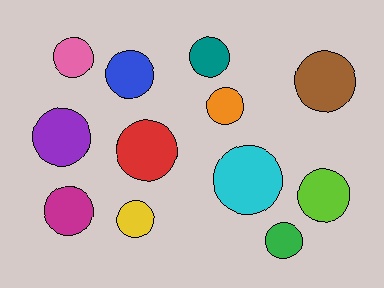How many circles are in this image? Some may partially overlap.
There are 12 circles.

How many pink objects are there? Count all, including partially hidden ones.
There is 1 pink object.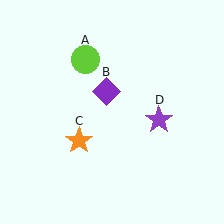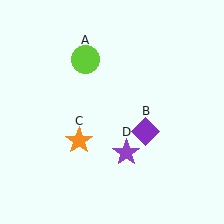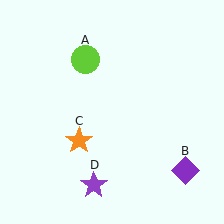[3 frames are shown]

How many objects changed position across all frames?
2 objects changed position: purple diamond (object B), purple star (object D).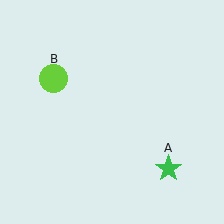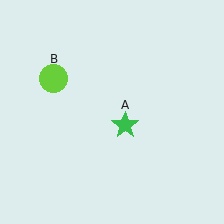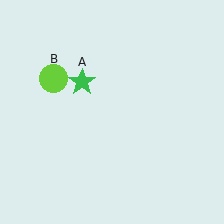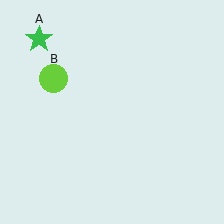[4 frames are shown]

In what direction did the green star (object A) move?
The green star (object A) moved up and to the left.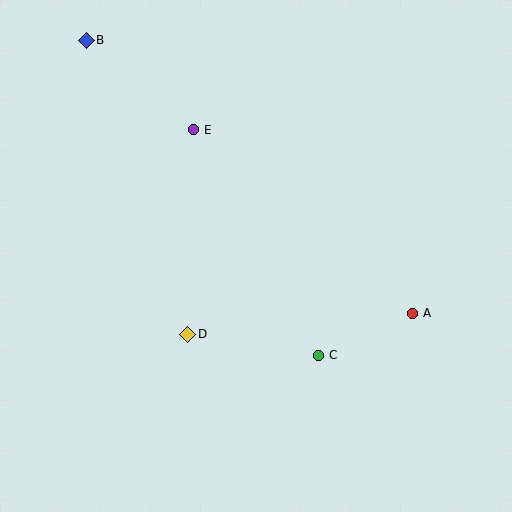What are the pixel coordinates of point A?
Point A is at (413, 313).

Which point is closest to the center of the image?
Point D at (188, 334) is closest to the center.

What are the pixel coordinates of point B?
Point B is at (86, 40).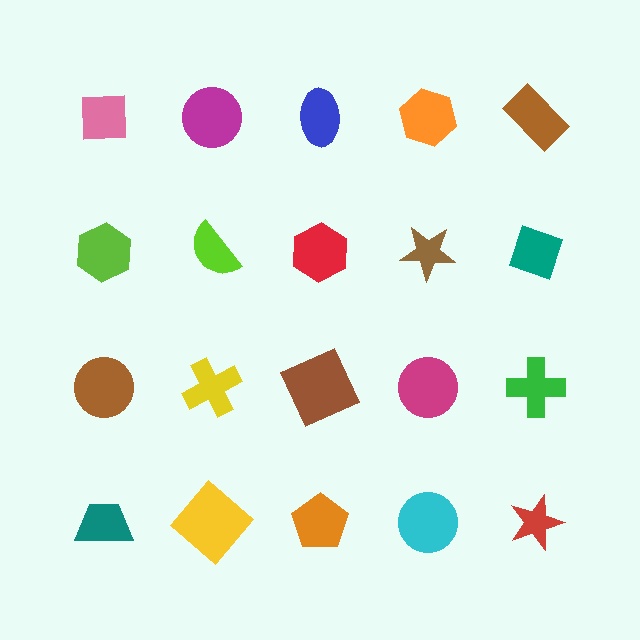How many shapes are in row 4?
5 shapes.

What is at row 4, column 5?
A red star.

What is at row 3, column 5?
A green cross.